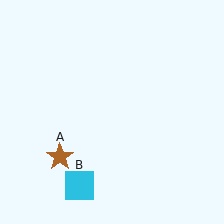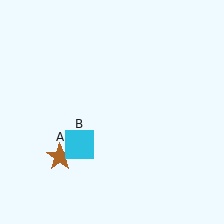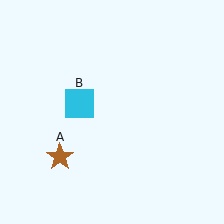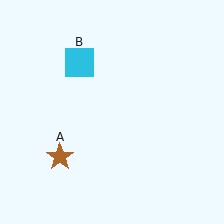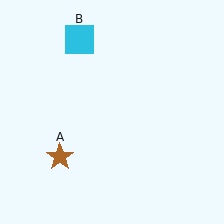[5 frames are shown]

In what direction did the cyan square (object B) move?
The cyan square (object B) moved up.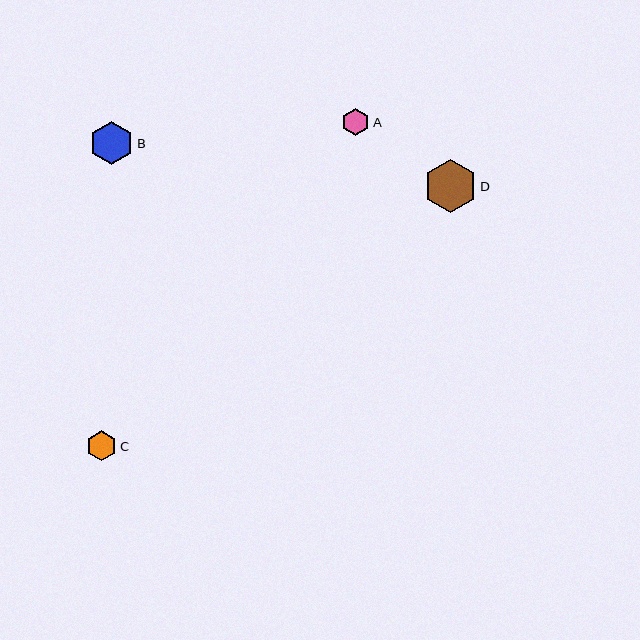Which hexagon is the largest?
Hexagon D is the largest with a size of approximately 53 pixels.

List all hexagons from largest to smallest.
From largest to smallest: D, B, C, A.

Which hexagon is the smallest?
Hexagon A is the smallest with a size of approximately 27 pixels.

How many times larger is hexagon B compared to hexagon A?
Hexagon B is approximately 1.6 times the size of hexagon A.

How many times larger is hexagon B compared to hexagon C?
Hexagon B is approximately 1.5 times the size of hexagon C.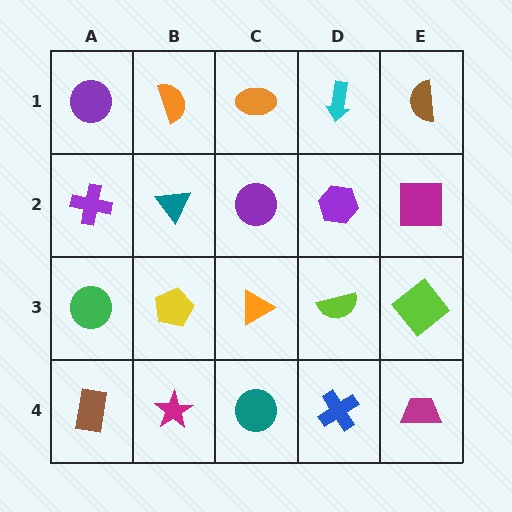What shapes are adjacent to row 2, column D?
A cyan arrow (row 1, column D), a lime semicircle (row 3, column D), a purple circle (row 2, column C), a magenta square (row 2, column E).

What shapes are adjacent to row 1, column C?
A purple circle (row 2, column C), an orange semicircle (row 1, column B), a cyan arrow (row 1, column D).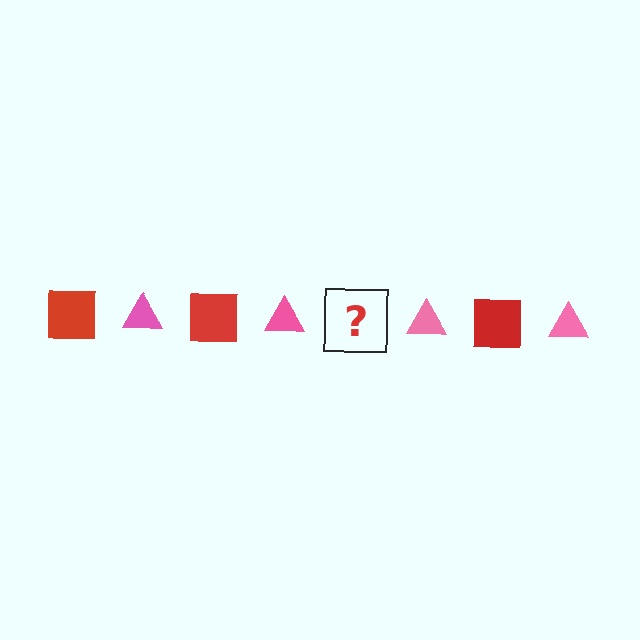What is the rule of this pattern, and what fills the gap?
The rule is that the pattern alternates between red square and pink triangle. The gap should be filled with a red square.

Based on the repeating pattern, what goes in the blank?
The blank should be a red square.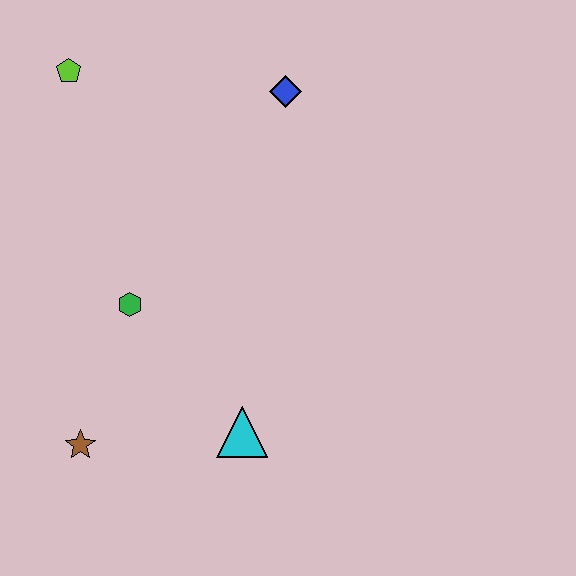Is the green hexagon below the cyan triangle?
No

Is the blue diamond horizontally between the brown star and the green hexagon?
No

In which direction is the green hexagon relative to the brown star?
The green hexagon is above the brown star.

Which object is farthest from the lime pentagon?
The cyan triangle is farthest from the lime pentagon.